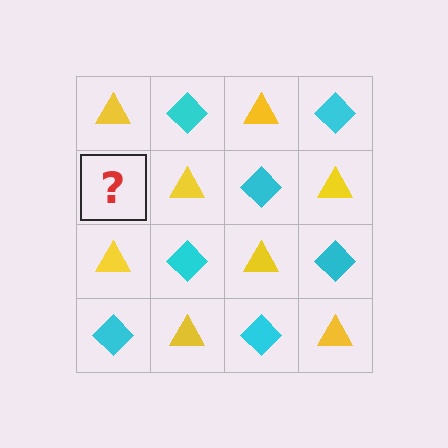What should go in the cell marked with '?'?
The missing cell should contain a cyan diamond.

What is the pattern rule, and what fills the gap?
The rule is that it alternates yellow triangle and cyan diamond in a checkerboard pattern. The gap should be filled with a cyan diamond.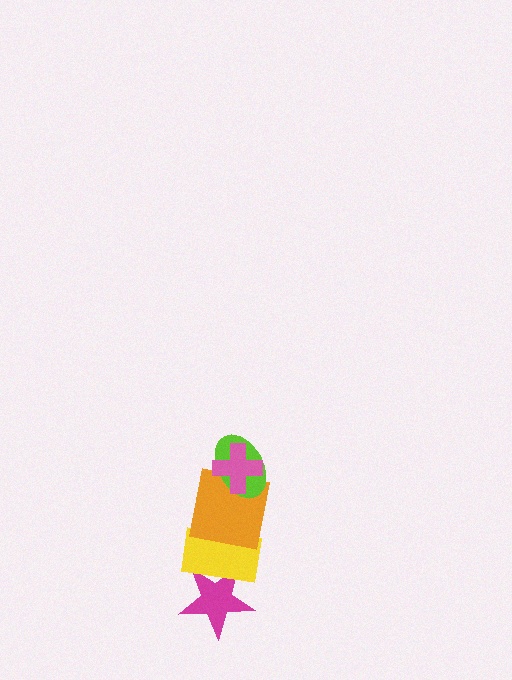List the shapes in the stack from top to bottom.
From top to bottom: the pink cross, the lime ellipse, the orange square, the yellow rectangle, the magenta star.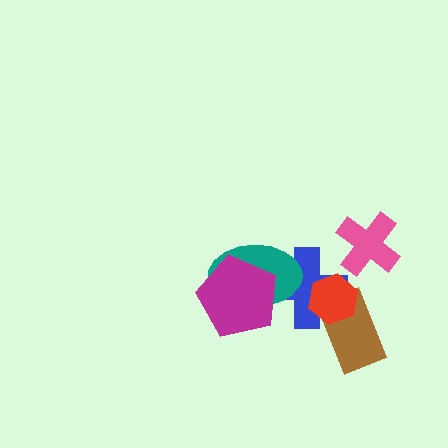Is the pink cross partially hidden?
No, no other shape covers it.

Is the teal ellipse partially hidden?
Yes, it is partially covered by another shape.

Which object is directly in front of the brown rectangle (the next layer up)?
The blue cross is directly in front of the brown rectangle.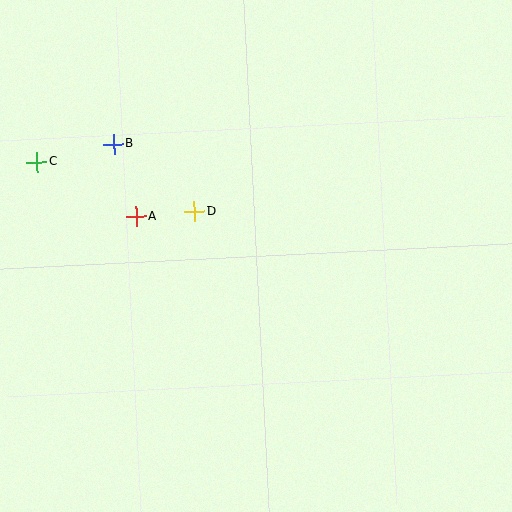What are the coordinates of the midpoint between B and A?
The midpoint between B and A is at (125, 181).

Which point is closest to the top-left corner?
Point C is closest to the top-left corner.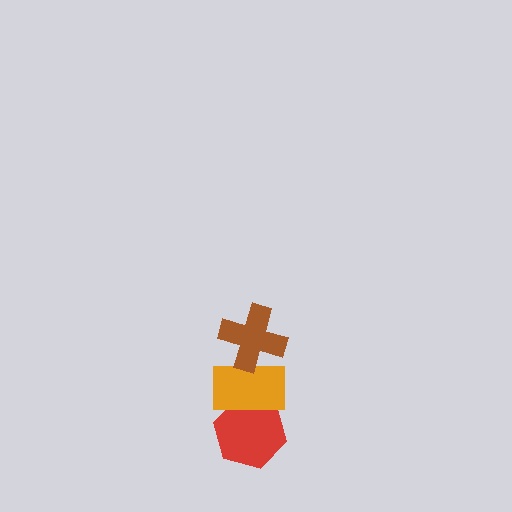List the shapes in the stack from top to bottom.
From top to bottom: the brown cross, the orange rectangle, the red hexagon.